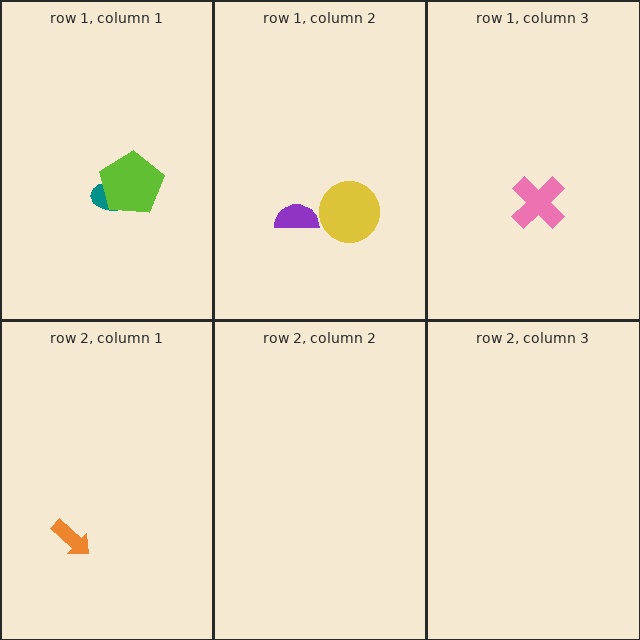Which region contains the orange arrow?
The row 2, column 1 region.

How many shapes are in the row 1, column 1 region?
2.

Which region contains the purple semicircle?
The row 1, column 2 region.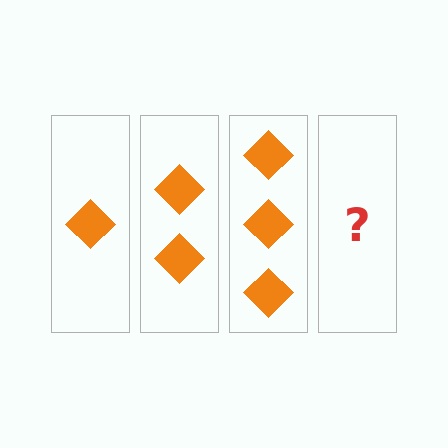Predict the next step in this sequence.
The next step is 4 diamonds.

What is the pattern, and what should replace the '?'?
The pattern is that each step adds one more diamond. The '?' should be 4 diamonds.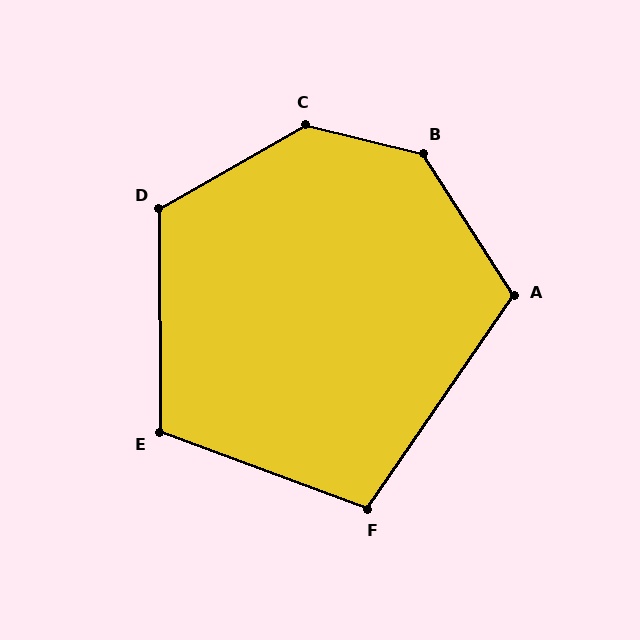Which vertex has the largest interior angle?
C, at approximately 136 degrees.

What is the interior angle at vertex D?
Approximately 120 degrees (obtuse).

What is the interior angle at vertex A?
Approximately 113 degrees (obtuse).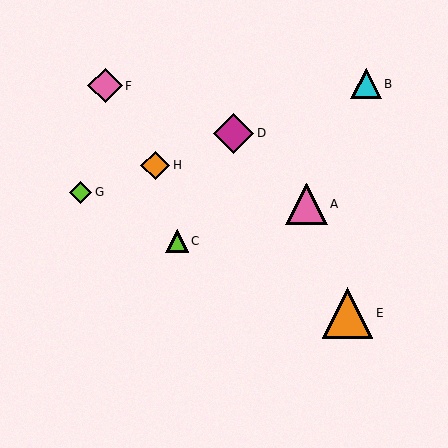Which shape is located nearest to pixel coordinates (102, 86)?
The pink diamond (labeled F) at (105, 86) is nearest to that location.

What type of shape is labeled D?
Shape D is a magenta diamond.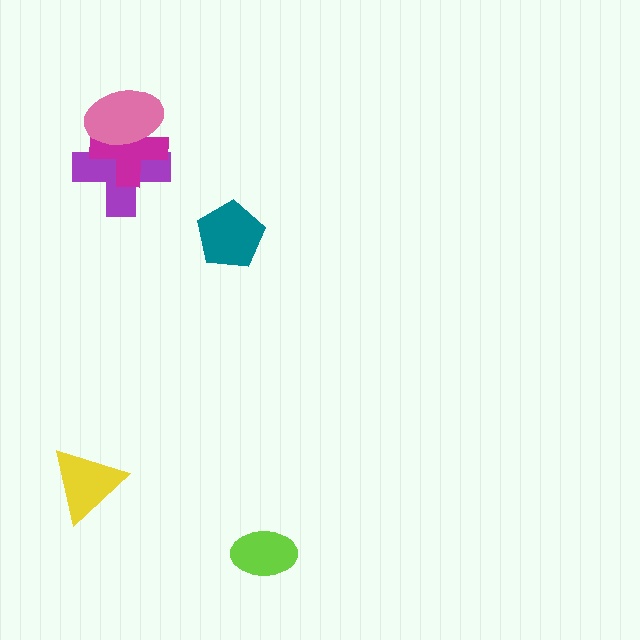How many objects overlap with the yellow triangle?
0 objects overlap with the yellow triangle.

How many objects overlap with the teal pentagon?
0 objects overlap with the teal pentagon.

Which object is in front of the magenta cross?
The pink ellipse is in front of the magenta cross.